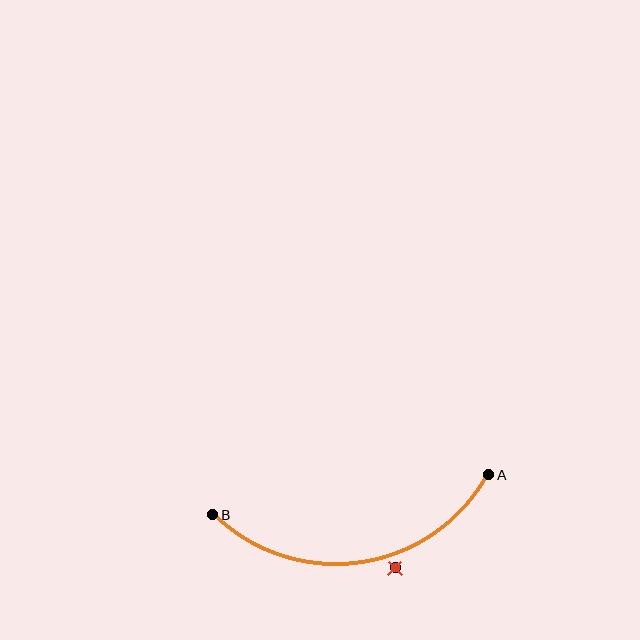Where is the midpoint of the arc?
The arc midpoint is the point on the curve farthest from the straight line joining A and B. It sits below that line.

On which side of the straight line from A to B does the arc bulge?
The arc bulges below the straight line connecting A and B.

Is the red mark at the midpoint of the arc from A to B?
No — the red mark does not lie on the arc at all. It sits slightly outside the curve.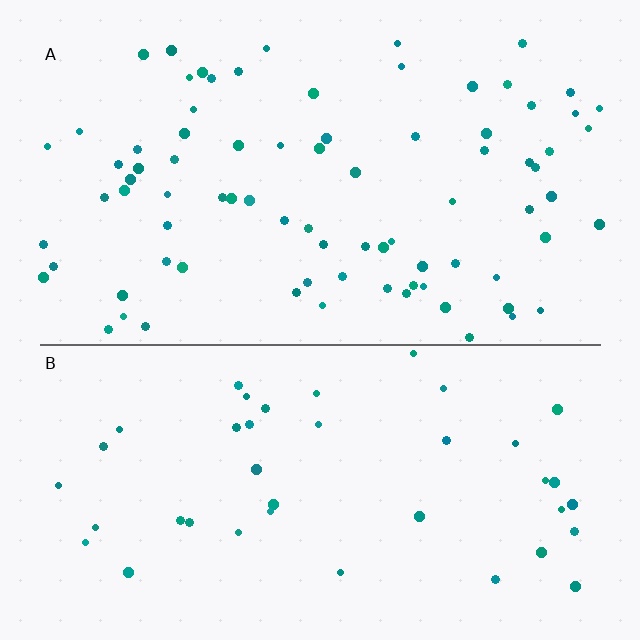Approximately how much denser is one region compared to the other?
Approximately 2.0× — region A over region B.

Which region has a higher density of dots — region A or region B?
A (the top).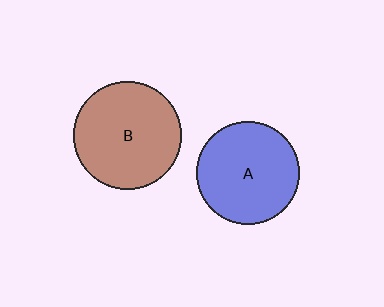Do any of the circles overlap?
No, none of the circles overlap.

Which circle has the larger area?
Circle B (brown).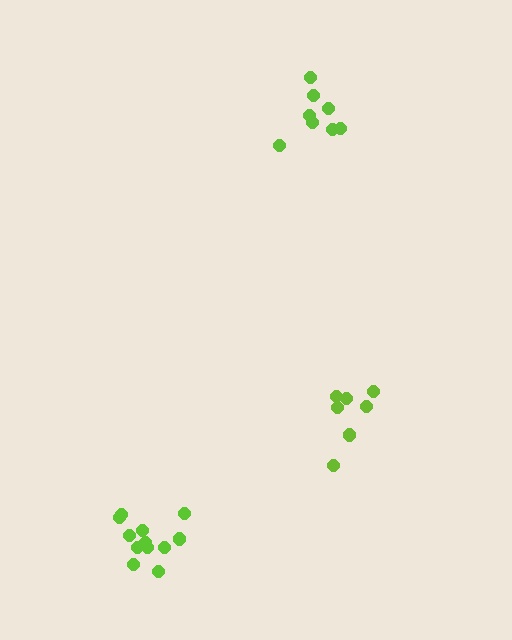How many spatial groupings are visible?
There are 3 spatial groupings.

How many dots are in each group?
Group 1: 12 dots, Group 2: 8 dots, Group 3: 7 dots (27 total).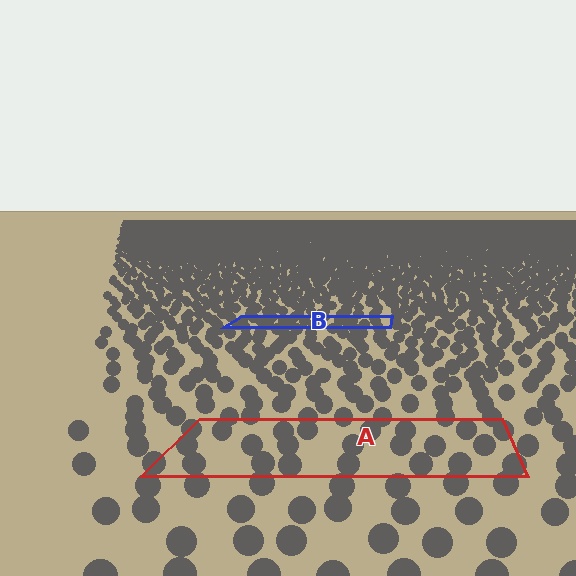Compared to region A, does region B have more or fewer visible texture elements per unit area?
Region B has more texture elements per unit area — they are packed more densely because it is farther away.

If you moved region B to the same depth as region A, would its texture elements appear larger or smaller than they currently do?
They would appear larger. At a closer depth, the same texture elements are projected at a bigger on-screen size.